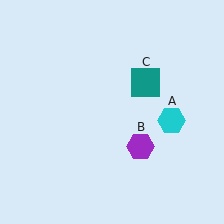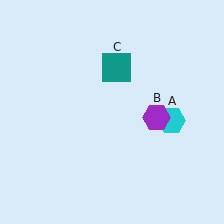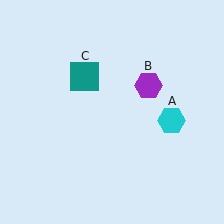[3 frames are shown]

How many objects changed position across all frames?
2 objects changed position: purple hexagon (object B), teal square (object C).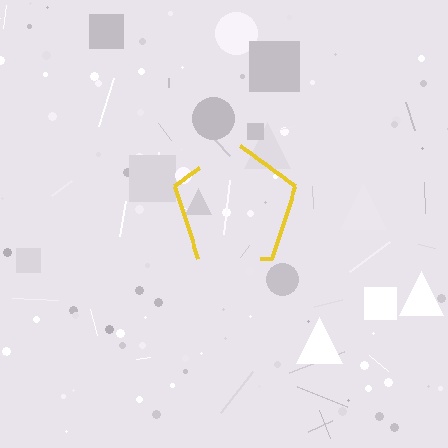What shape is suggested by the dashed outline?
The dashed outline suggests a pentagon.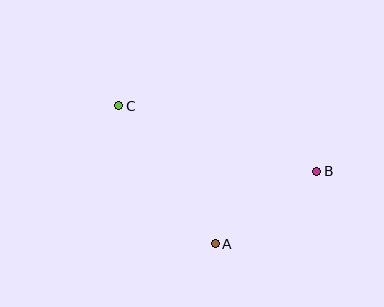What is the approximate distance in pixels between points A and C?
The distance between A and C is approximately 169 pixels.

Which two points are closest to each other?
Points A and B are closest to each other.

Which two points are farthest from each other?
Points B and C are farthest from each other.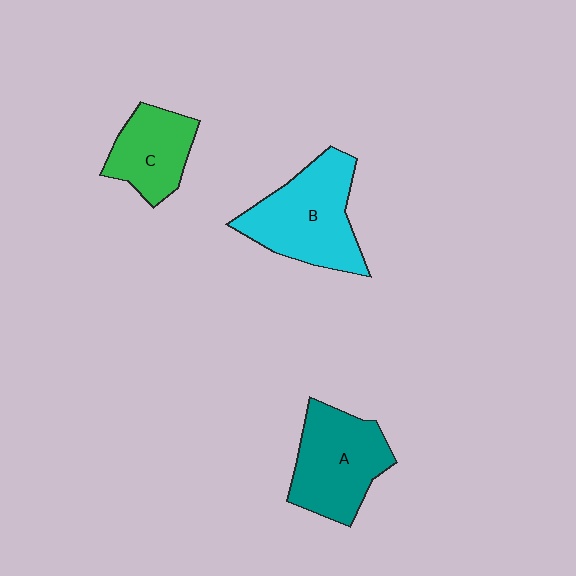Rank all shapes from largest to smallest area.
From largest to smallest: B (cyan), A (teal), C (green).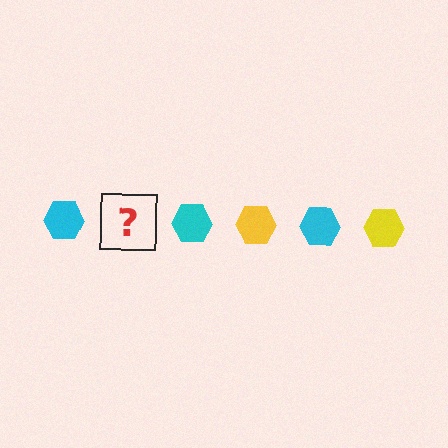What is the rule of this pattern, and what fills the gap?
The rule is that the pattern cycles through cyan, yellow hexagons. The gap should be filled with a yellow hexagon.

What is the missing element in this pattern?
The missing element is a yellow hexagon.